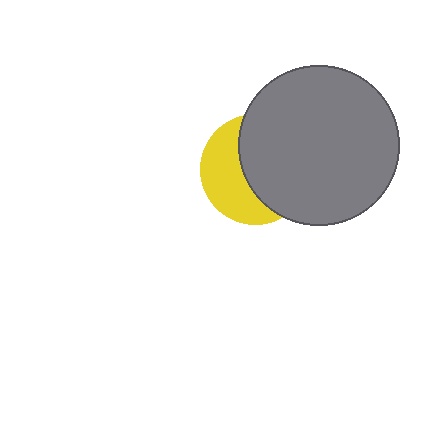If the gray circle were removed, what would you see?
You would see the complete yellow circle.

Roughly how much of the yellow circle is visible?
A small part of it is visible (roughly 43%).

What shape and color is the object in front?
The object in front is a gray circle.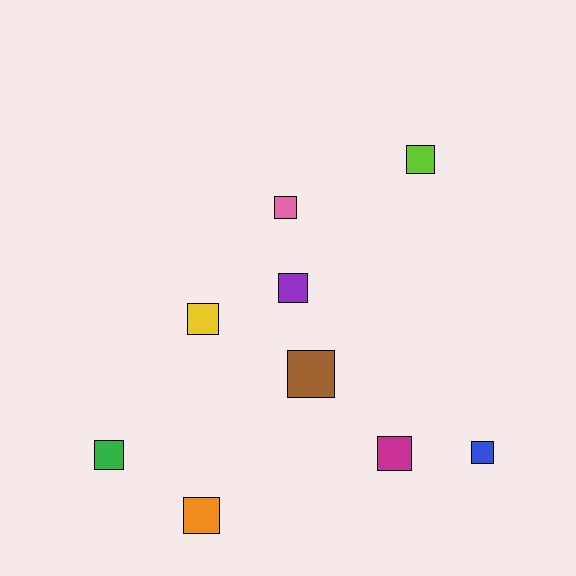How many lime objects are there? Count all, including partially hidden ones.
There is 1 lime object.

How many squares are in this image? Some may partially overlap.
There are 9 squares.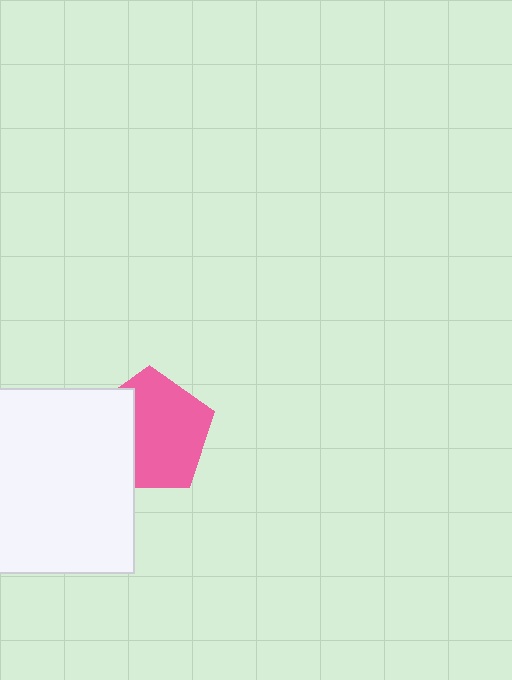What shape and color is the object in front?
The object in front is a white rectangle.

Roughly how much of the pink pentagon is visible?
Most of it is visible (roughly 66%).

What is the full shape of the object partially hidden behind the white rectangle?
The partially hidden object is a pink pentagon.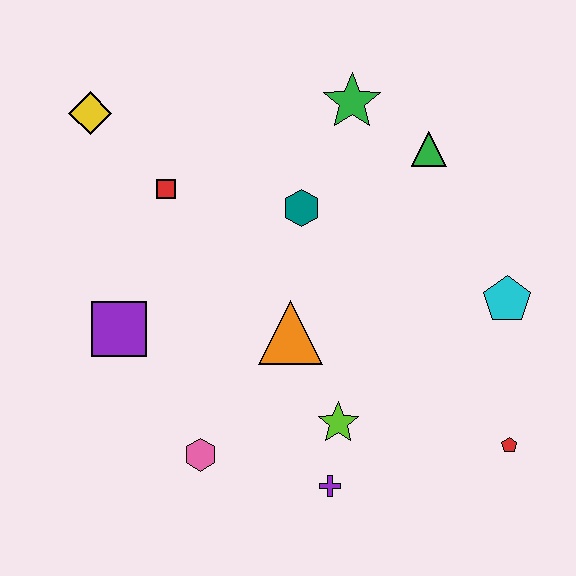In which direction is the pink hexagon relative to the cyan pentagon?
The pink hexagon is to the left of the cyan pentagon.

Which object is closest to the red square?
The yellow diamond is closest to the red square.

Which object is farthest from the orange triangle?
The yellow diamond is farthest from the orange triangle.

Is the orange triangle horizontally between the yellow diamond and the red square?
No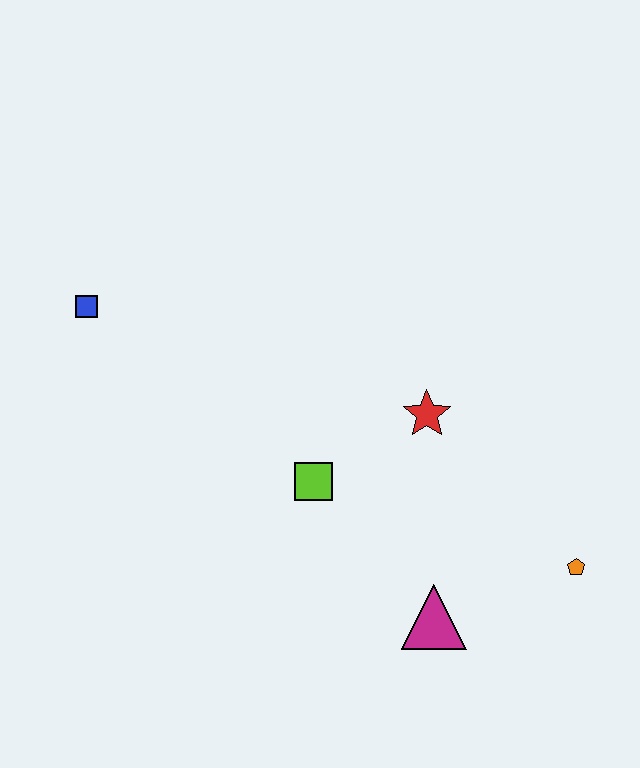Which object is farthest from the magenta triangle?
The blue square is farthest from the magenta triangle.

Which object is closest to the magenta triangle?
The orange pentagon is closest to the magenta triangle.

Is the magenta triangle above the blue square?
No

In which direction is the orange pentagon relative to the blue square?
The orange pentagon is to the right of the blue square.